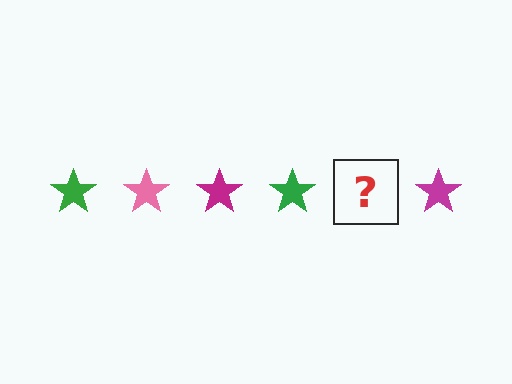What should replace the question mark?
The question mark should be replaced with a pink star.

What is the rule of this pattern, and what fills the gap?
The rule is that the pattern cycles through green, pink, magenta stars. The gap should be filled with a pink star.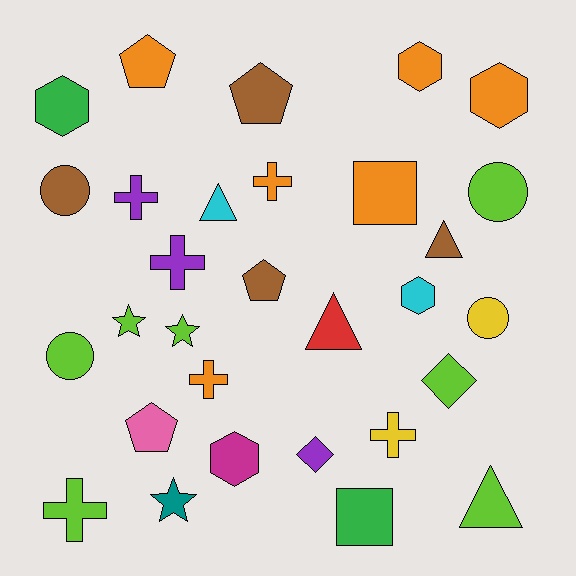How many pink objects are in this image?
There is 1 pink object.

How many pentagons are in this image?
There are 4 pentagons.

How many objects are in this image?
There are 30 objects.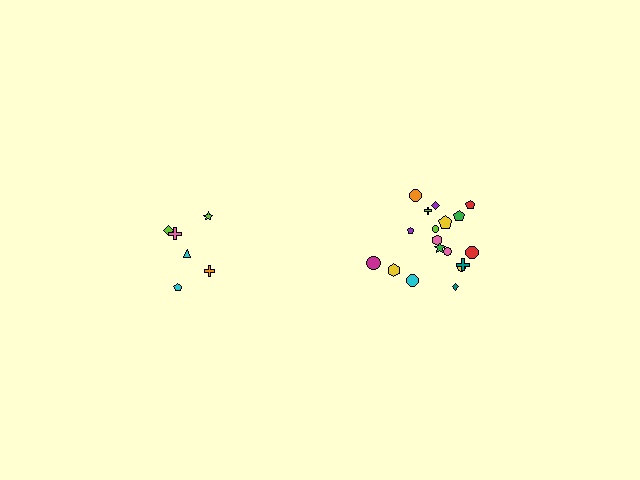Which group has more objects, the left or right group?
The right group.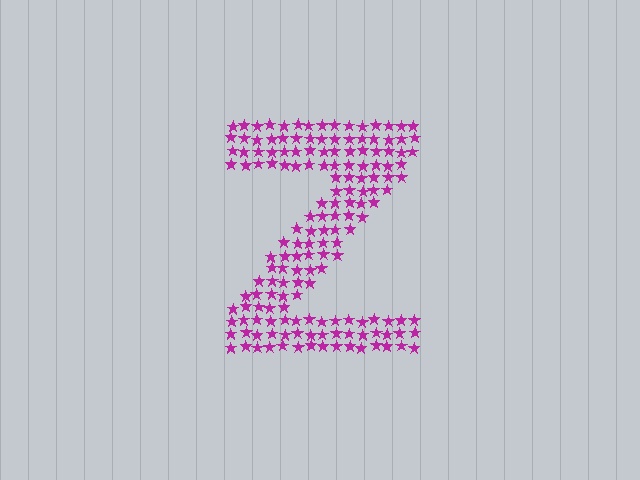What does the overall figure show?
The overall figure shows the letter Z.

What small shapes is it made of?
It is made of small stars.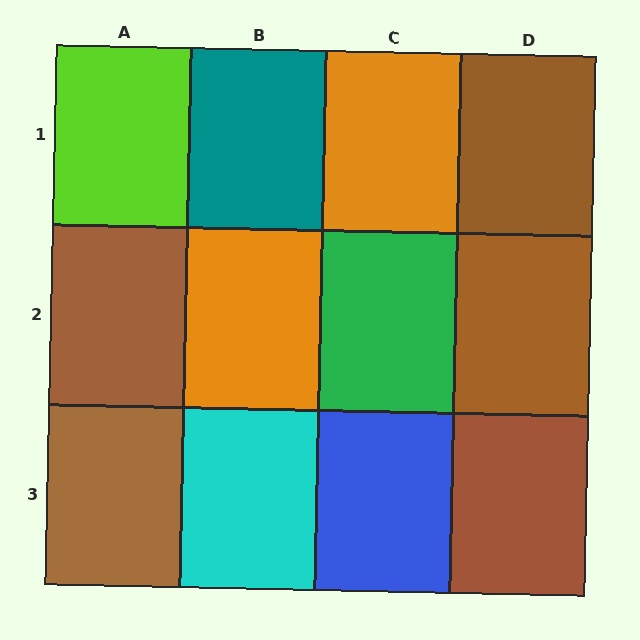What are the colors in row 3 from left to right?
Brown, cyan, blue, brown.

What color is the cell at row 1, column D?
Brown.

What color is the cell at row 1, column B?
Teal.